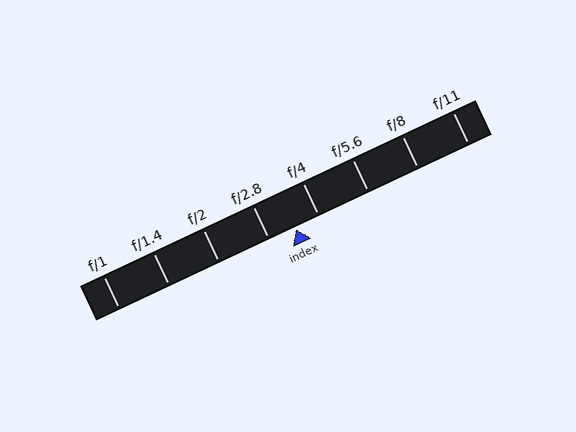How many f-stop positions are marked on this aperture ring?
There are 8 f-stop positions marked.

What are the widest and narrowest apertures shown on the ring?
The widest aperture shown is f/1 and the narrowest is f/11.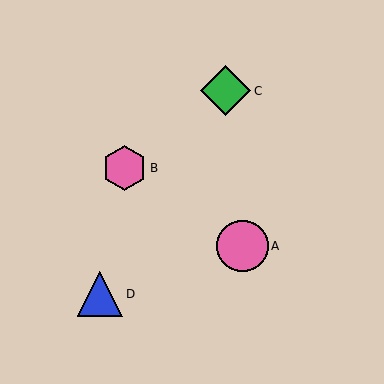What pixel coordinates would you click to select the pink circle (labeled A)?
Click at (242, 246) to select the pink circle A.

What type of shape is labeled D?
Shape D is a blue triangle.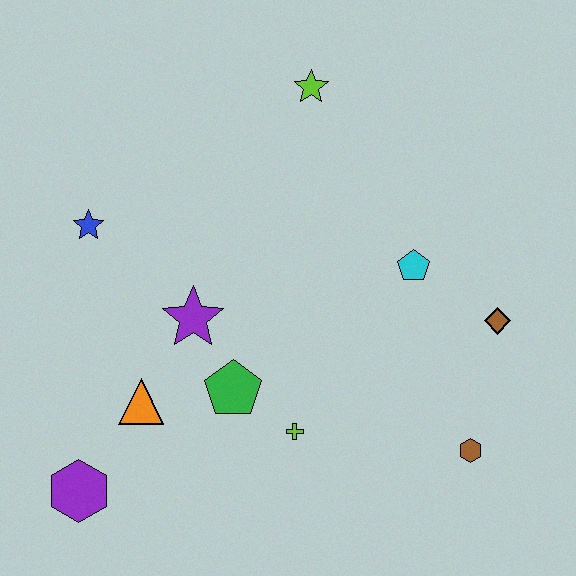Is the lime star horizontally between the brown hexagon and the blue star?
Yes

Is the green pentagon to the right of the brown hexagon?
No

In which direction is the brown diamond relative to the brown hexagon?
The brown diamond is above the brown hexagon.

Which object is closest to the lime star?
The cyan pentagon is closest to the lime star.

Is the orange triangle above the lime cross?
Yes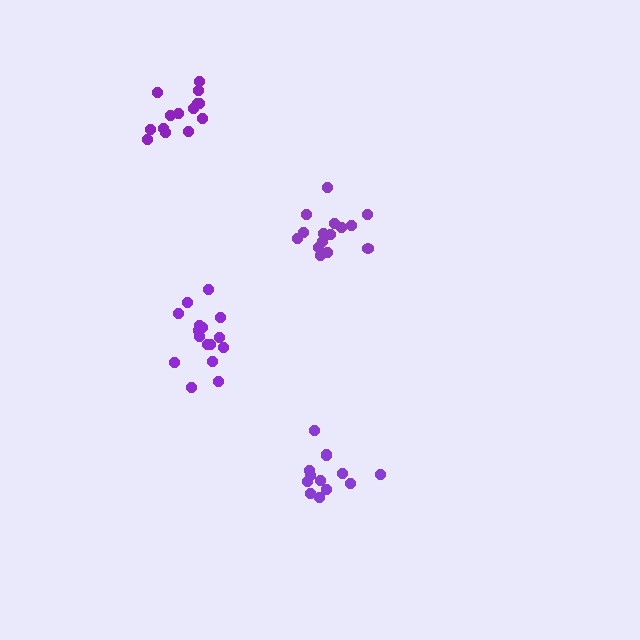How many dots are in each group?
Group 1: 13 dots, Group 2: 16 dots, Group 3: 14 dots, Group 4: 15 dots (58 total).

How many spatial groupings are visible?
There are 4 spatial groupings.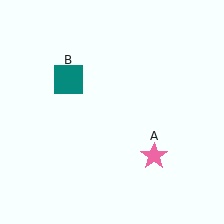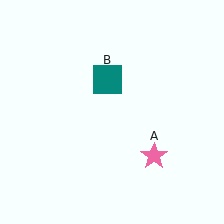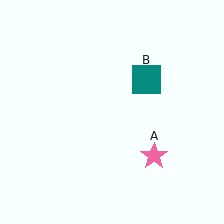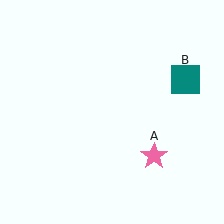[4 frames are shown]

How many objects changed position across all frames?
1 object changed position: teal square (object B).